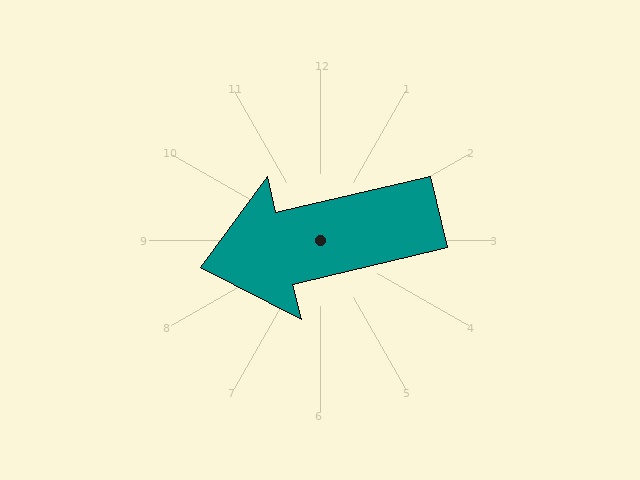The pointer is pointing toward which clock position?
Roughly 9 o'clock.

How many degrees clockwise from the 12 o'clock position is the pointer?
Approximately 257 degrees.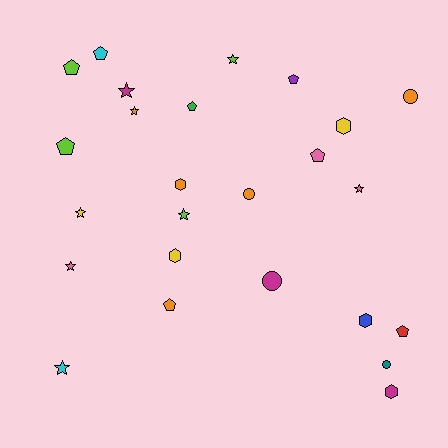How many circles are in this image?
There are 4 circles.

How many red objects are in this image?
There is 1 red object.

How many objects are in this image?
There are 25 objects.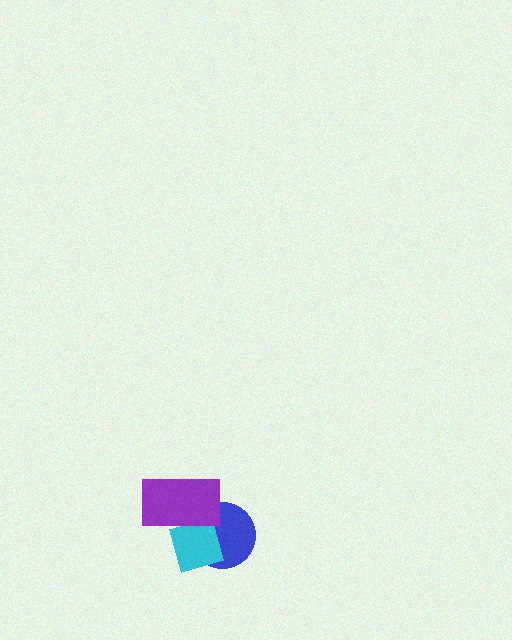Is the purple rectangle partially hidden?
No, no other shape covers it.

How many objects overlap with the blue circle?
2 objects overlap with the blue circle.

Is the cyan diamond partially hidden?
Yes, it is partially covered by another shape.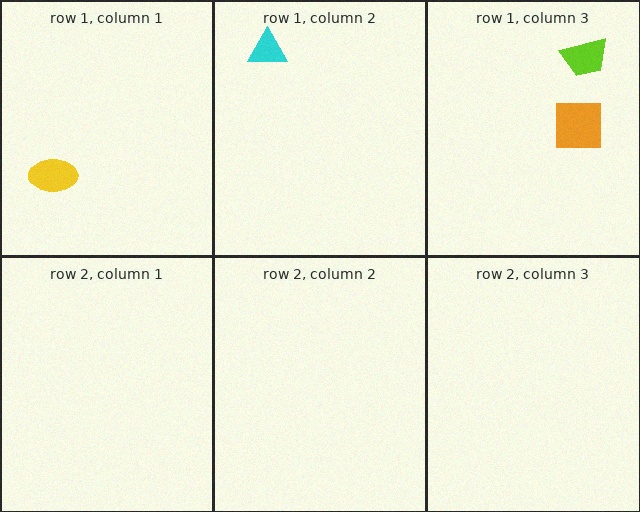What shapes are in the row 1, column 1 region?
The yellow ellipse.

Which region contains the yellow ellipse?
The row 1, column 1 region.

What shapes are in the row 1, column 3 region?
The lime trapezoid, the orange square.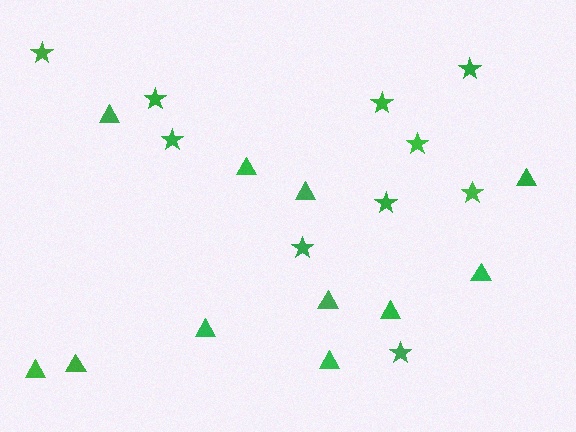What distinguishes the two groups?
There are 2 groups: one group of stars (10) and one group of triangles (11).